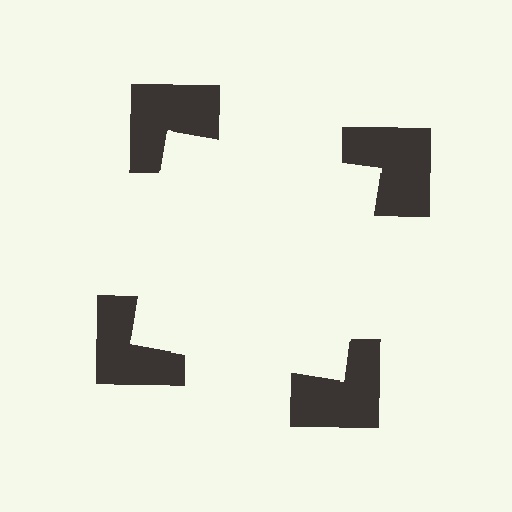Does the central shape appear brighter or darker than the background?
It typically appears slightly brighter than the background, even though no actual brightness change is drawn.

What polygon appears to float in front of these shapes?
An illusory square — its edges are inferred from the aligned wedge cuts in the notched squares, not physically drawn.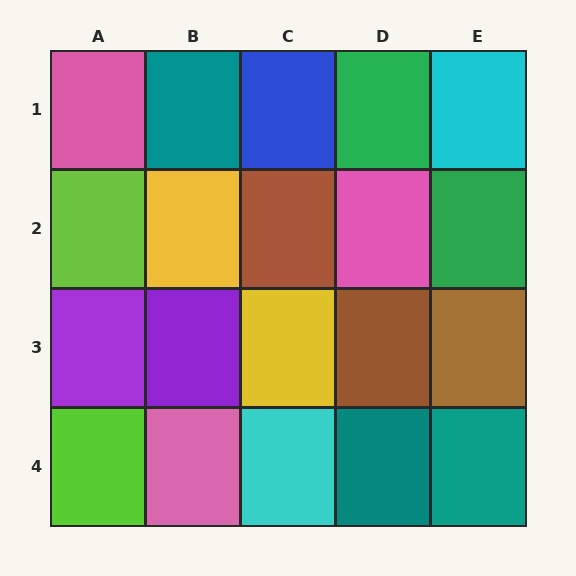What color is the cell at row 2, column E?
Green.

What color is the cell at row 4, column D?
Teal.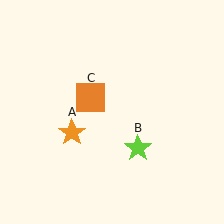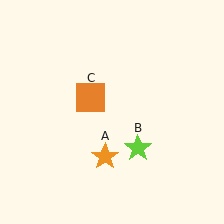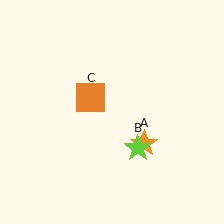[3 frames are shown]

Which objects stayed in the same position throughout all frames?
Lime star (object B) and orange square (object C) remained stationary.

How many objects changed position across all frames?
1 object changed position: orange star (object A).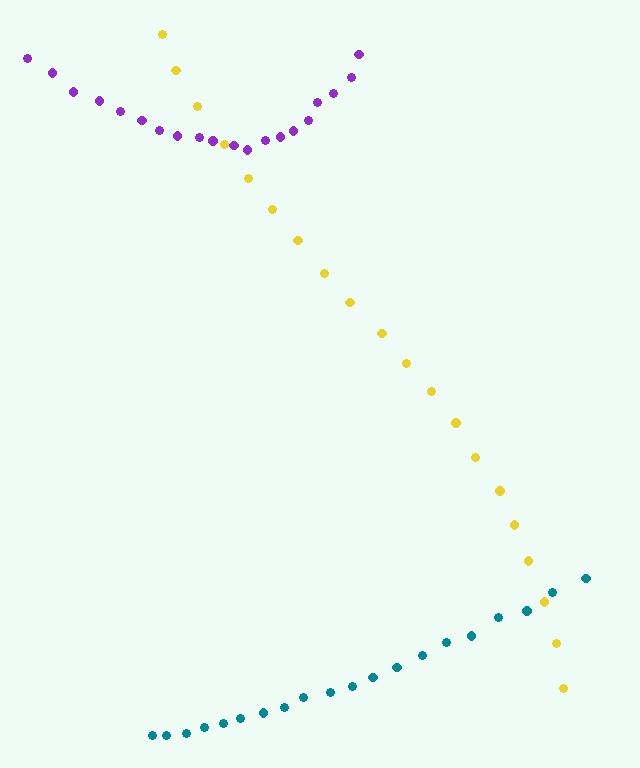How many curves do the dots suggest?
There are 3 distinct paths.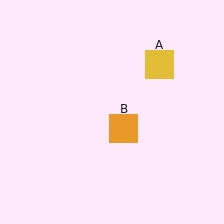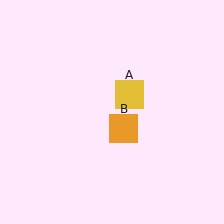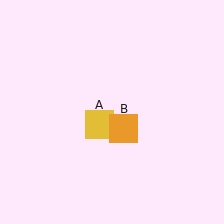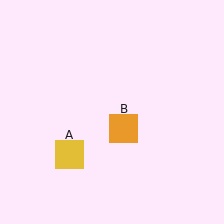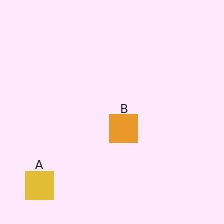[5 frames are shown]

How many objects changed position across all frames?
1 object changed position: yellow square (object A).